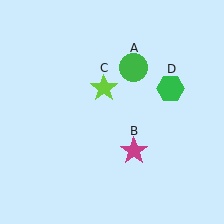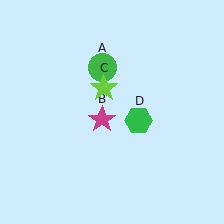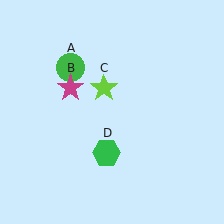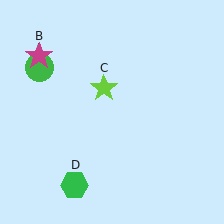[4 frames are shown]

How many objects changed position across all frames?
3 objects changed position: green circle (object A), magenta star (object B), green hexagon (object D).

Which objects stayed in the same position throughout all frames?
Lime star (object C) remained stationary.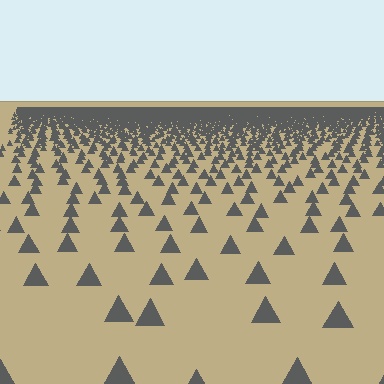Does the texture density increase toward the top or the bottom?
Density increases toward the top.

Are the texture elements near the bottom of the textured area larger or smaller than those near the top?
Larger. Near the bottom, elements are closer to the viewer and appear at a bigger on-screen size.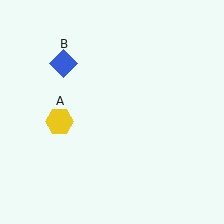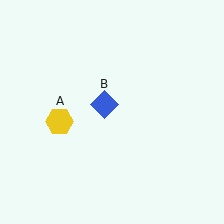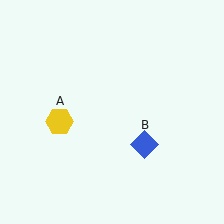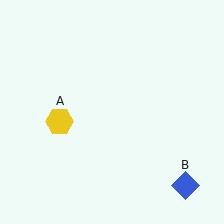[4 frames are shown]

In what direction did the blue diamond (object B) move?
The blue diamond (object B) moved down and to the right.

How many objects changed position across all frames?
1 object changed position: blue diamond (object B).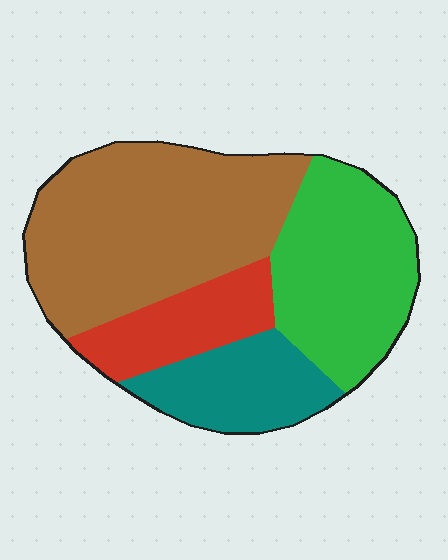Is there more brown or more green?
Brown.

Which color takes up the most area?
Brown, at roughly 40%.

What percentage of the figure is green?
Green takes up about one quarter (1/4) of the figure.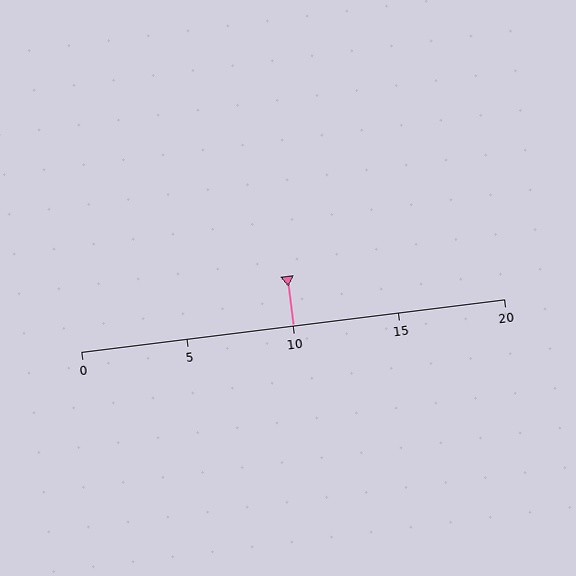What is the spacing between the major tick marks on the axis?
The major ticks are spaced 5 apart.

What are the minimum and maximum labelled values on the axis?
The axis runs from 0 to 20.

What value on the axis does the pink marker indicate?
The marker indicates approximately 10.